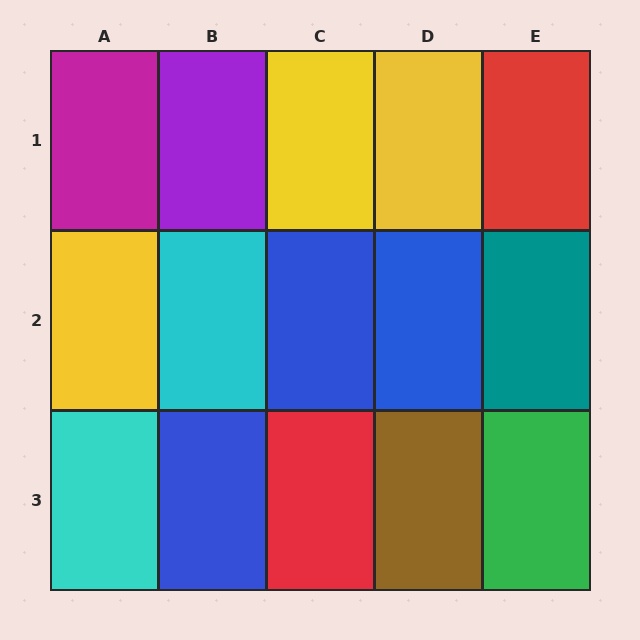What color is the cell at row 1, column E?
Red.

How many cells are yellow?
3 cells are yellow.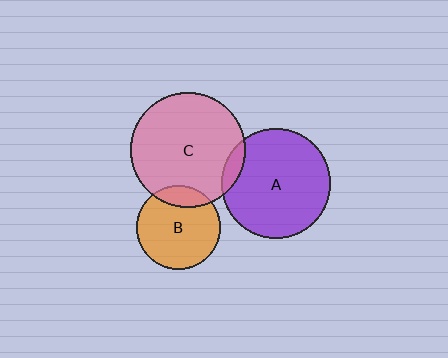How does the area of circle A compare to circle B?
Approximately 1.7 times.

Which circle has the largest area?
Circle C (pink).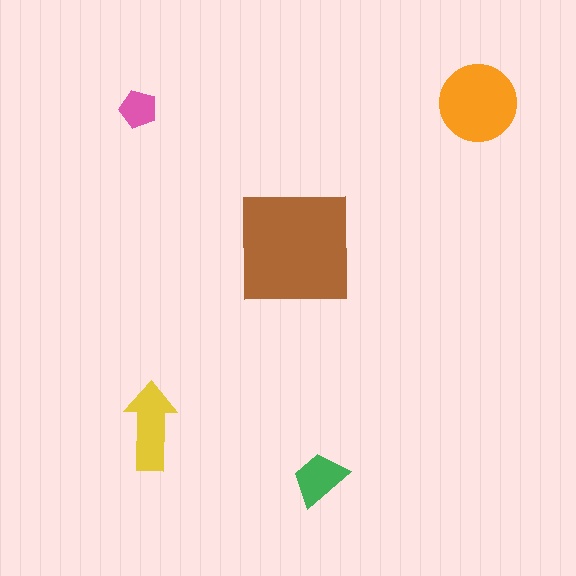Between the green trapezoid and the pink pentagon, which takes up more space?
The green trapezoid.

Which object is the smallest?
The pink pentagon.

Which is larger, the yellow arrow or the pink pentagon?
The yellow arrow.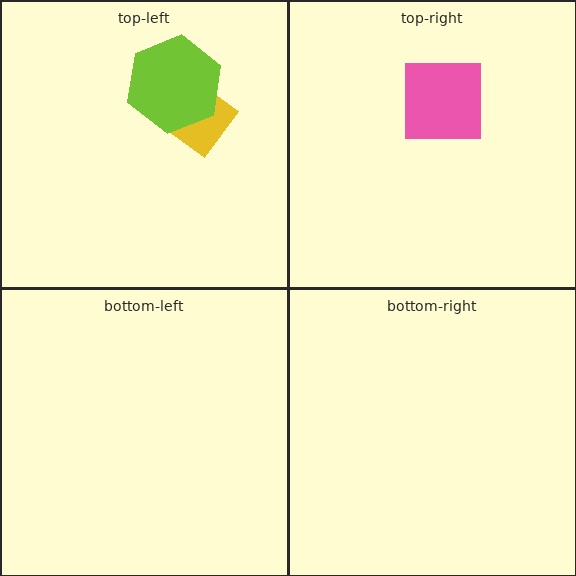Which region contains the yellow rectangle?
The top-left region.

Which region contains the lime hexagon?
The top-left region.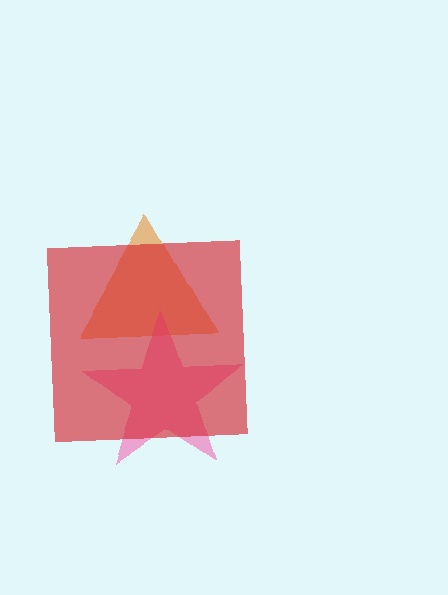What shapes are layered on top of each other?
The layered shapes are: an orange triangle, a pink star, a red square.